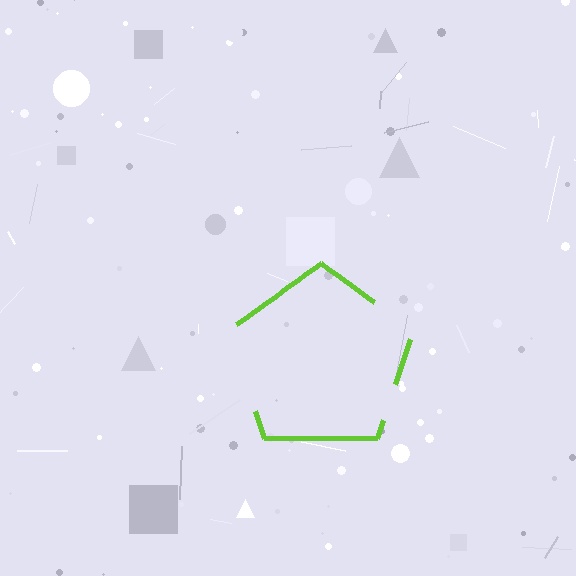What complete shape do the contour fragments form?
The contour fragments form a pentagon.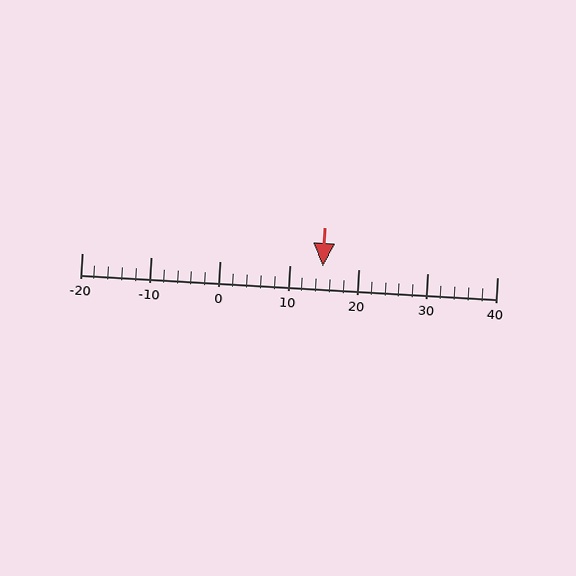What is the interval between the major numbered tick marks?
The major tick marks are spaced 10 units apart.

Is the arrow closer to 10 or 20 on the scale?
The arrow is closer to 10.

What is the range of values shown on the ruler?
The ruler shows values from -20 to 40.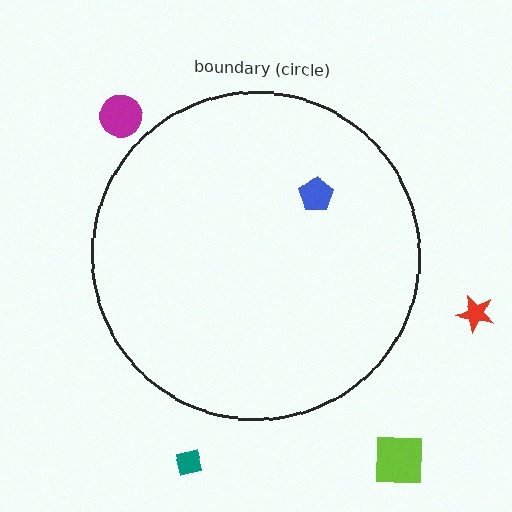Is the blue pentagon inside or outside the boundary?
Inside.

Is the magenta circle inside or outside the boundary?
Outside.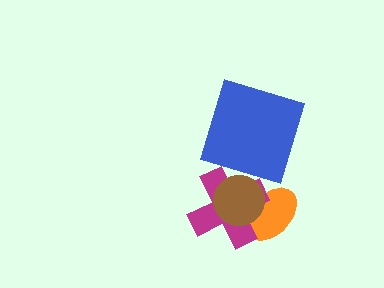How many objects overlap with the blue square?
0 objects overlap with the blue square.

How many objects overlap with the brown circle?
2 objects overlap with the brown circle.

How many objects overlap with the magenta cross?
2 objects overlap with the magenta cross.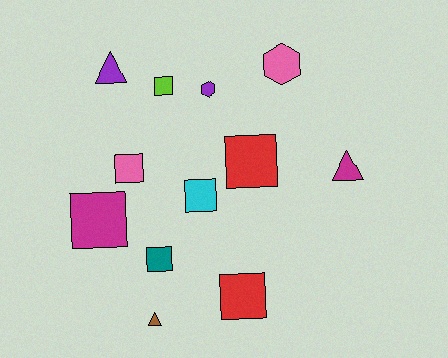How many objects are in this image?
There are 12 objects.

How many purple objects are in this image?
There are 2 purple objects.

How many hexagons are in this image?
There are 2 hexagons.